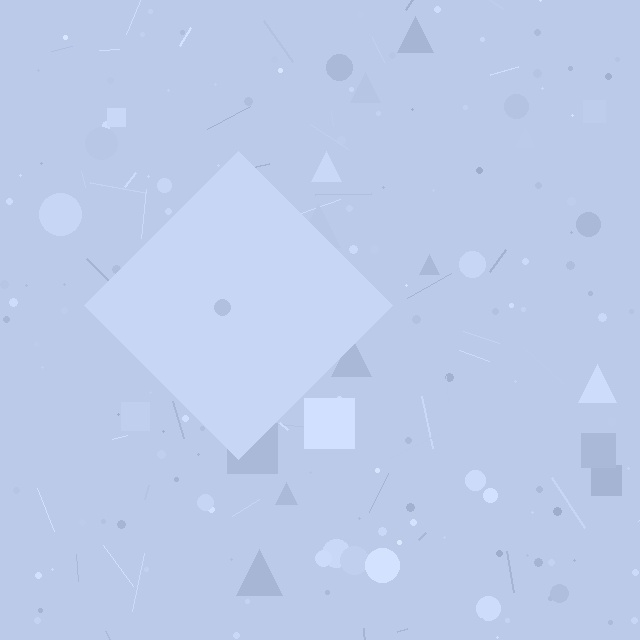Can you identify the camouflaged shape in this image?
The camouflaged shape is a diamond.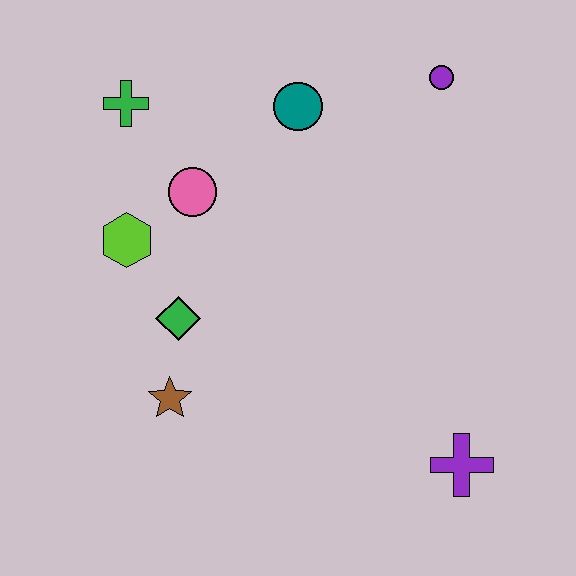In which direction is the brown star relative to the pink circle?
The brown star is below the pink circle.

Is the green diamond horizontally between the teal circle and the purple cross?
No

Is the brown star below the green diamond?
Yes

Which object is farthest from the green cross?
The purple cross is farthest from the green cross.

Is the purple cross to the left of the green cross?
No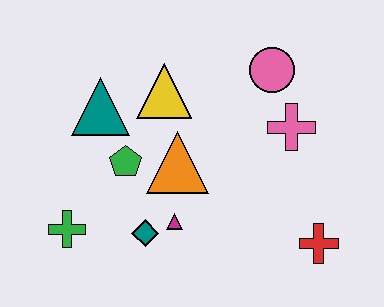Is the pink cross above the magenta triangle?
Yes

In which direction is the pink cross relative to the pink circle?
The pink cross is below the pink circle.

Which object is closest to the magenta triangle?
The teal diamond is closest to the magenta triangle.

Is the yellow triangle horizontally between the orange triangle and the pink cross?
No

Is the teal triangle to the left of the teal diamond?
Yes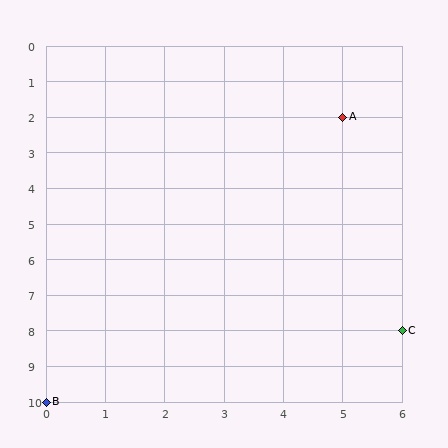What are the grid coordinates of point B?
Point B is at grid coordinates (0, 10).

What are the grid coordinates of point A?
Point A is at grid coordinates (5, 2).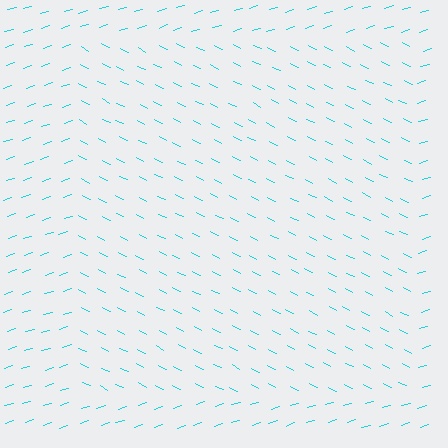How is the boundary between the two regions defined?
The boundary is defined purely by a change in line orientation (approximately 45 degrees difference). All lines are the same color and thickness.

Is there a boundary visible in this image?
Yes, there is a texture boundary formed by a change in line orientation.